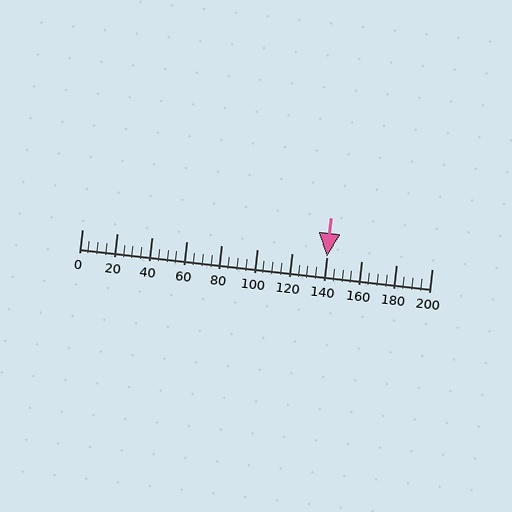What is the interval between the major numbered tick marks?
The major tick marks are spaced 20 units apart.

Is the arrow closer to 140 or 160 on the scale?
The arrow is closer to 140.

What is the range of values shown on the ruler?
The ruler shows values from 0 to 200.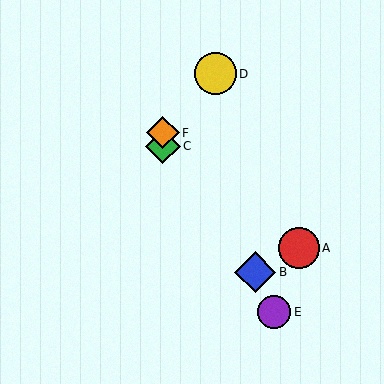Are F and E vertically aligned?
No, F is at x≈163 and E is at x≈274.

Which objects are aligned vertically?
Objects C, F are aligned vertically.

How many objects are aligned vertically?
2 objects (C, F) are aligned vertically.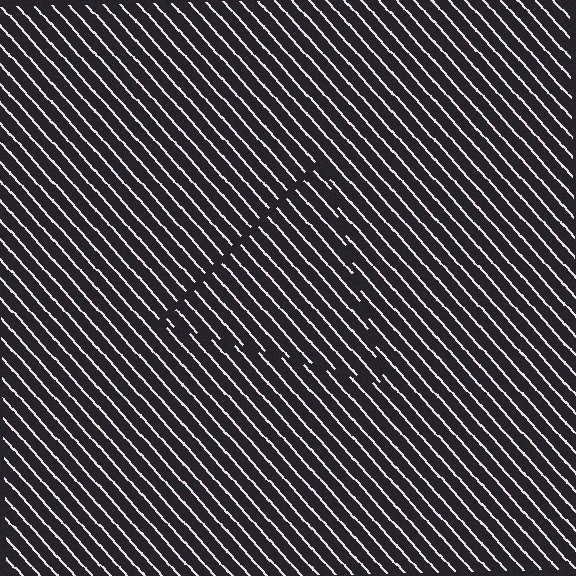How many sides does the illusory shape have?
3 sides — the line-ends trace a triangle.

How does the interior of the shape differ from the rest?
The interior of the shape contains the same grating, shifted by half a period — the contour is defined by the phase discontinuity where line-ends from the inner and outer gratings abut.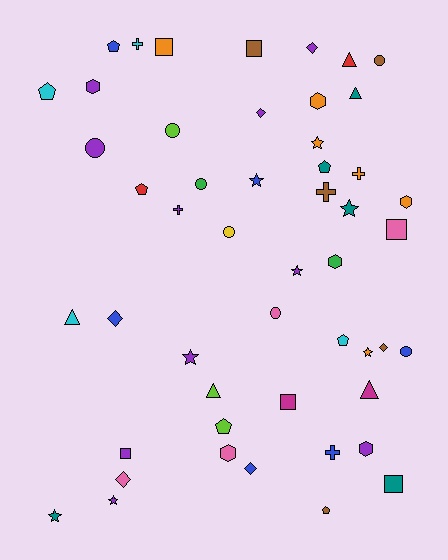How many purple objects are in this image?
There are 10 purple objects.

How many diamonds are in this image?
There are 6 diamonds.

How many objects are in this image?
There are 50 objects.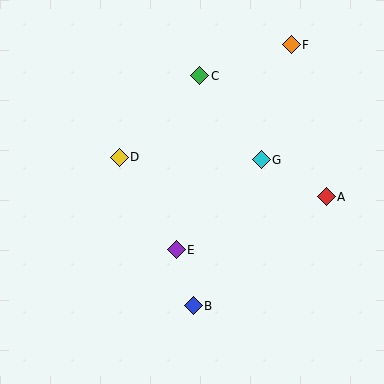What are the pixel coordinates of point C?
Point C is at (200, 76).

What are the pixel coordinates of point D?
Point D is at (119, 157).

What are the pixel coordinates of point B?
Point B is at (193, 306).